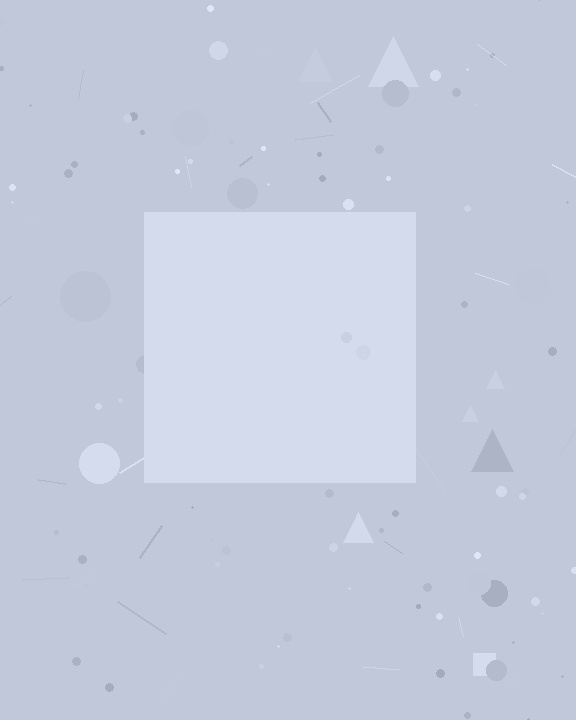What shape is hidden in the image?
A square is hidden in the image.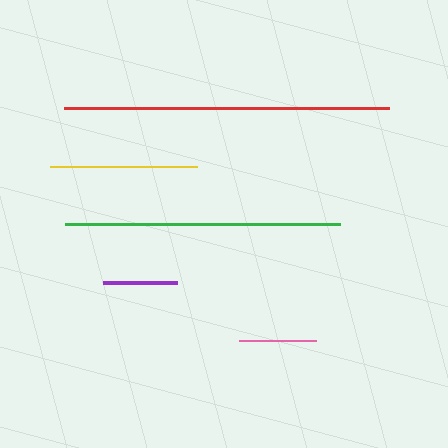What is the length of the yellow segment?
The yellow segment is approximately 147 pixels long.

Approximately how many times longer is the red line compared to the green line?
The red line is approximately 1.2 times the length of the green line.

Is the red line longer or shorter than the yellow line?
The red line is longer than the yellow line.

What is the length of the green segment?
The green segment is approximately 275 pixels long.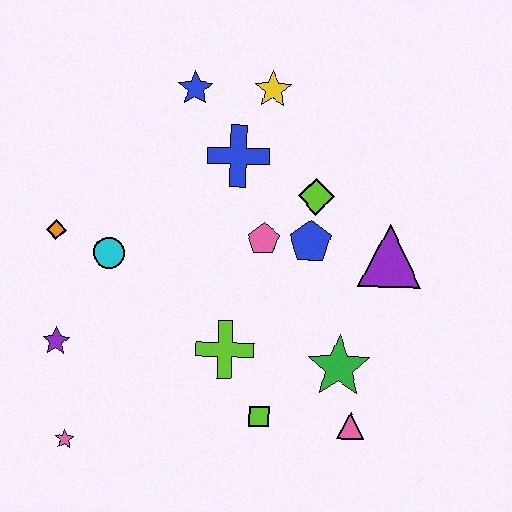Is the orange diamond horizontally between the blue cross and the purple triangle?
No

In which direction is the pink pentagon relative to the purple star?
The pink pentagon is to the right of the purple star.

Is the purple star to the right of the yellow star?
No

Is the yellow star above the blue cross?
Yes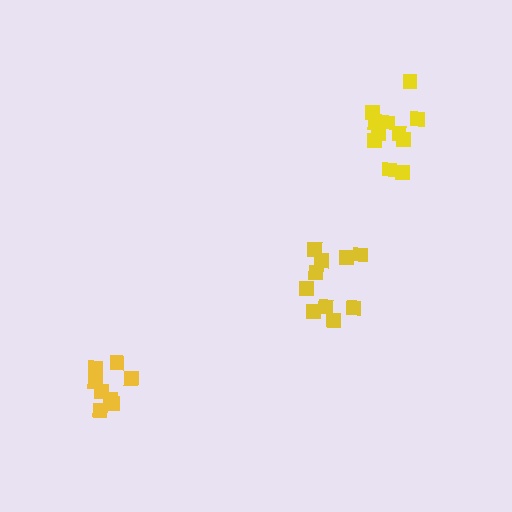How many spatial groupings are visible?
There are 3 spatial groupings.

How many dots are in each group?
Group 1: 10 dots, Group 2: 12 dots, Group 3: 8 dots (30 total).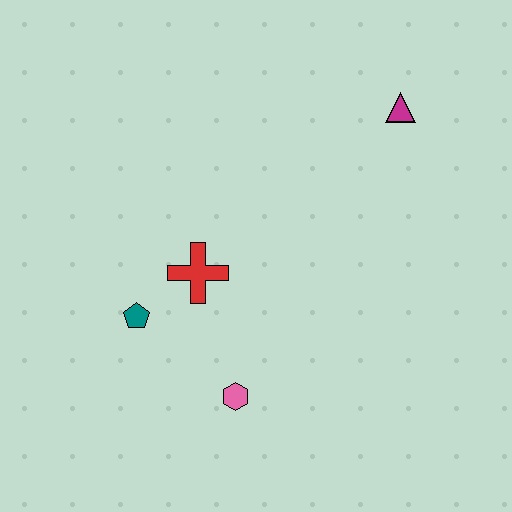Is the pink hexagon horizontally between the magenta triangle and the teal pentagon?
Yes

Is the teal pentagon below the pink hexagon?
No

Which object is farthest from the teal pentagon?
The magenta triangle is farthest from the teal pentagon.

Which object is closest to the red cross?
The teal pentagon is closest to the red cross.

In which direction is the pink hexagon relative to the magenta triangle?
The pink hexagon is below the magenta triangle.